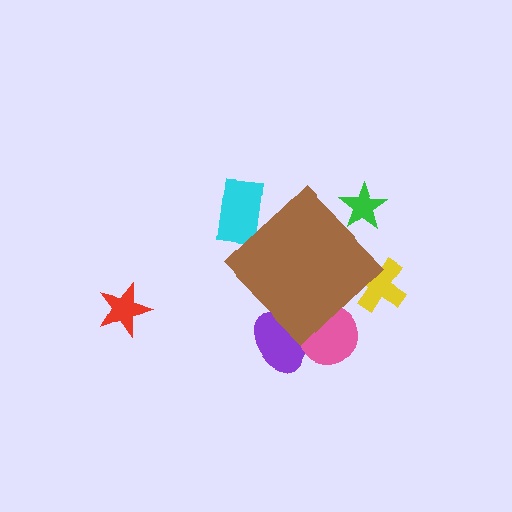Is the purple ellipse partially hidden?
Yes, the purple ellipse is partially hidden behind the brown diamond.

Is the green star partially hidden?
Yes, the green star is partially hidden behind the brown diamond.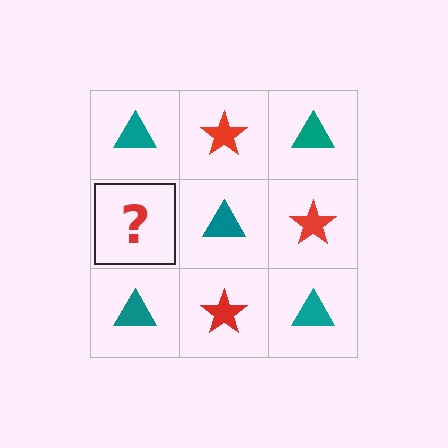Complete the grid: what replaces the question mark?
The question mark should be replaced with a red star.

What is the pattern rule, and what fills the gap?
The rule is that it alternates teal triangle and red star in a checkerboard pattern. The gap should be filled with a red star.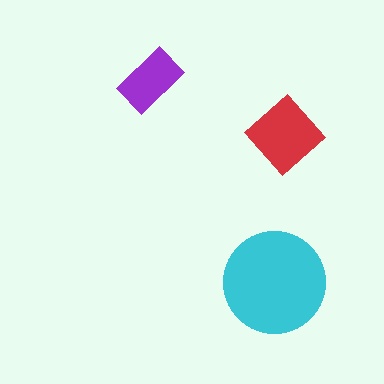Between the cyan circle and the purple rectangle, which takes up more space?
The cyan circle.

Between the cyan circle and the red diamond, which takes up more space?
The cyan circle.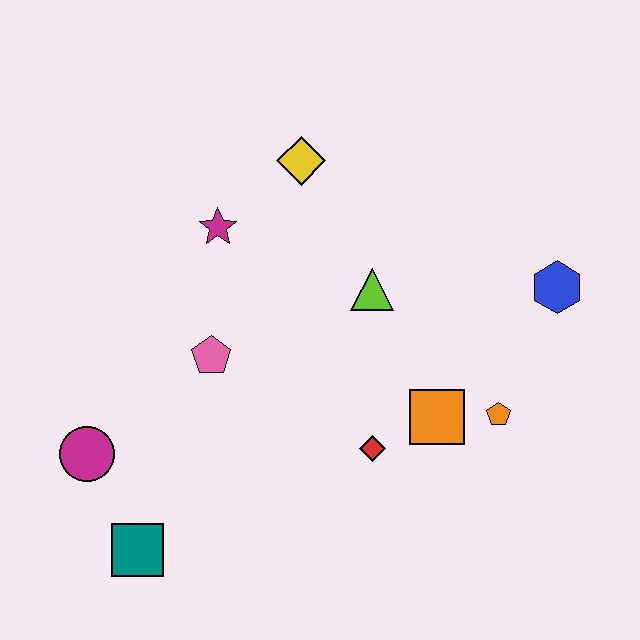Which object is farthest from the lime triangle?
The teal square is farthest from the lime triangle.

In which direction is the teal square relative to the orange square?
The teal square is to the left of the orange square.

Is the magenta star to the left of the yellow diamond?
Yes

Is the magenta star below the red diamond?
No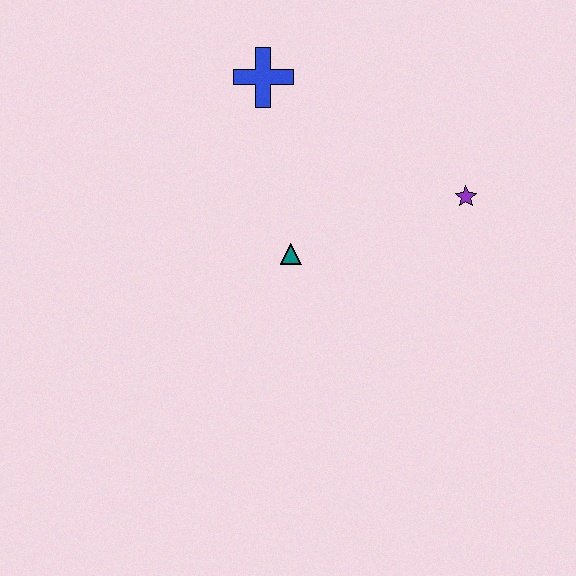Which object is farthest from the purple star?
The blue cross is farthest from the purple star.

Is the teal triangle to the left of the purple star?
Yes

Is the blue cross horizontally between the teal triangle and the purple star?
No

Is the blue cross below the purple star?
No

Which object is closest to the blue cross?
The teal triangle is closest to the blue cross.